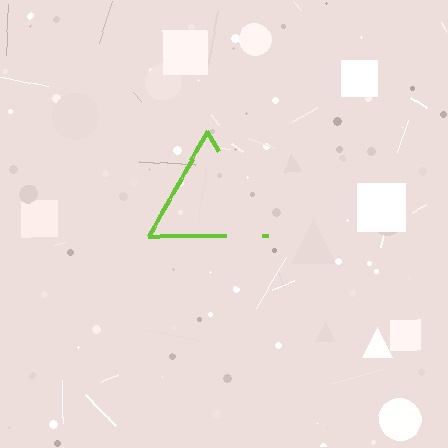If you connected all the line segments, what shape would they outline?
They would outline a triangle.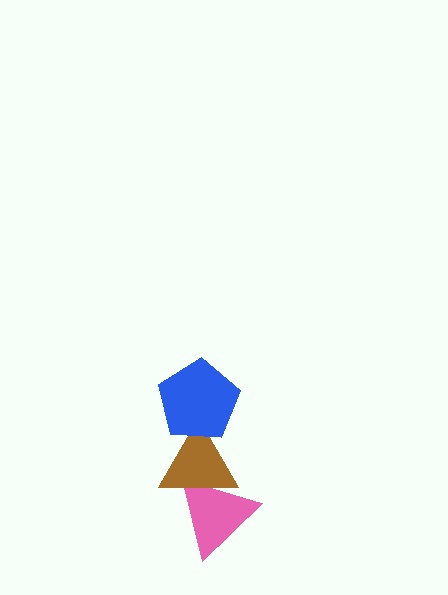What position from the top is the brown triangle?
The brown triangle is 2nd from the top.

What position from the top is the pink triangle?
The pink triangle is 3rd from the top.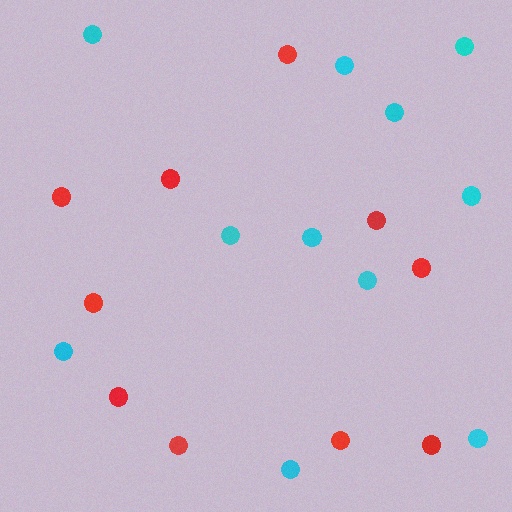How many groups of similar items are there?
There are 2 groups: one group of red circles (10) and one group of cyan circles (11).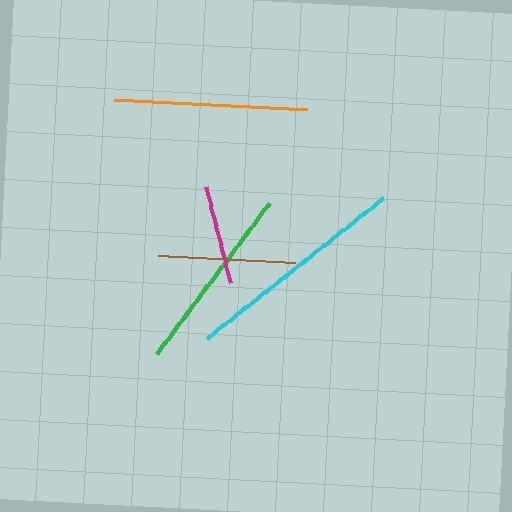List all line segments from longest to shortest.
From longest to shortest: cyan, orange, green, brown, magenta.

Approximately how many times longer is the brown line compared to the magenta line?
The brown line is approximately 1.4 times the length of the magenta line.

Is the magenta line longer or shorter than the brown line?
The brown line is longer than the magenta line.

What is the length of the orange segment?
The orange segment is approximately 193 pixels long.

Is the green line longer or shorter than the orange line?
The orange line is longer than the green line.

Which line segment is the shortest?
The magenta line is the shortest at approximately 98 pixels.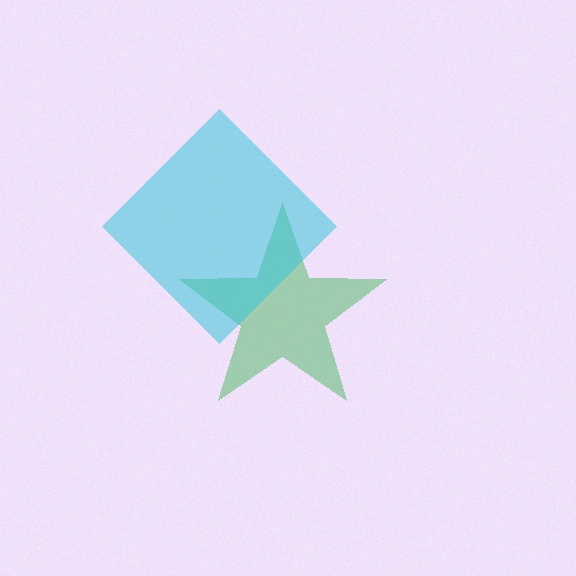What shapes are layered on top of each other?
The layered shapes are: a green star, a cyan diamond.